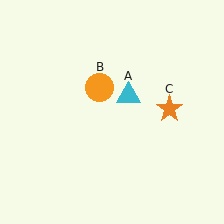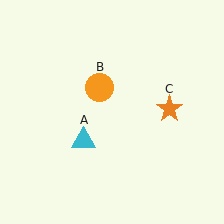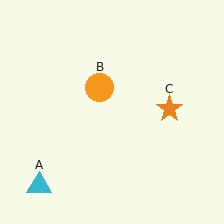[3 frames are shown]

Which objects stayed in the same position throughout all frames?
Orange circle (object B) and orange star (object C) remained stationary.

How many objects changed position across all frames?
1 object changed position: cyan triangle (object A).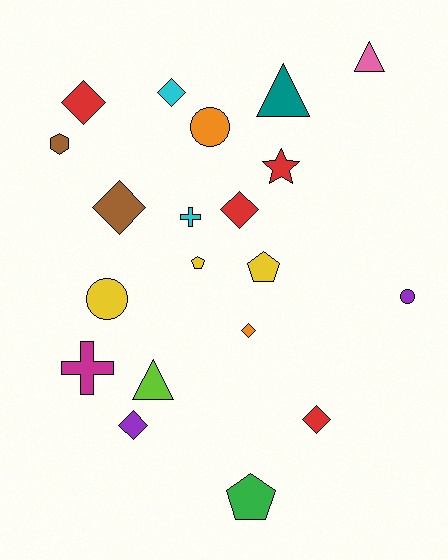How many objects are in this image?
There are 20 objects.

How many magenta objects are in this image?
There is 1 magenta object.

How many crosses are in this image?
There are 2 crosses.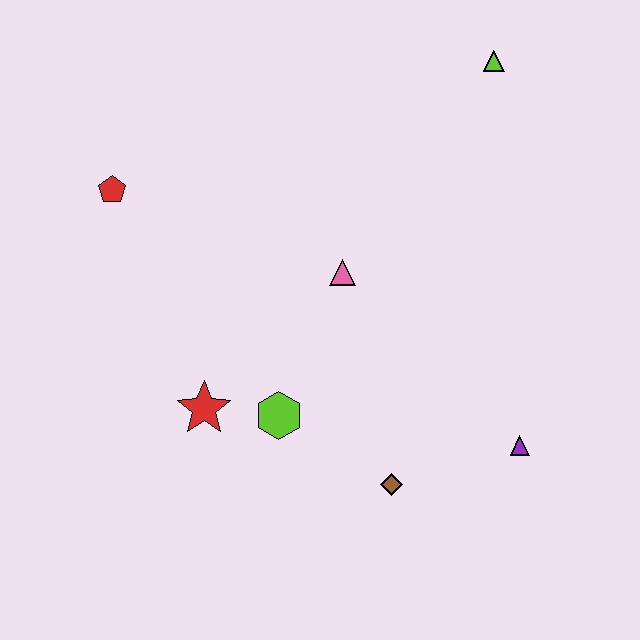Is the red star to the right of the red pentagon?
Yes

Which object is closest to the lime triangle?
The pink triangle is closest to the lime triangle.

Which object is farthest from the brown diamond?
The lime triangle is farthest from the brown diamond.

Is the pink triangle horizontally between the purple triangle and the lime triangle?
No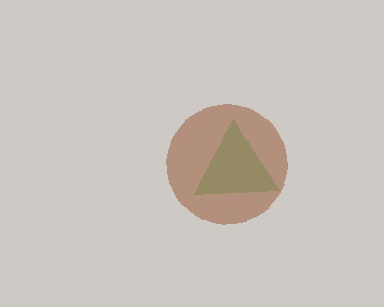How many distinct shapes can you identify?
There are 2 distinct shapes: a green triangle, a brown circle.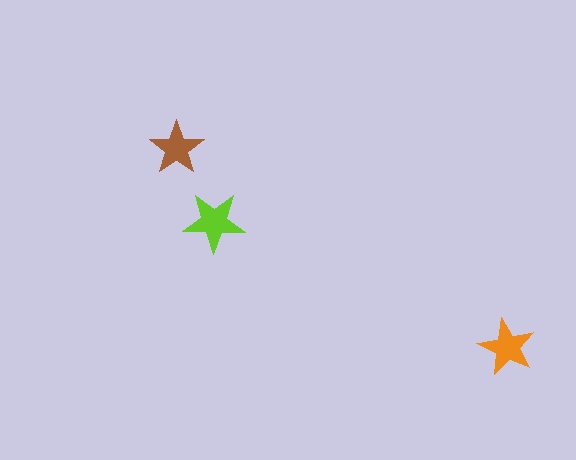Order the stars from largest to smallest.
the lime one, the orange one, the brown one.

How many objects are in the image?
There are 3 objects in the image.